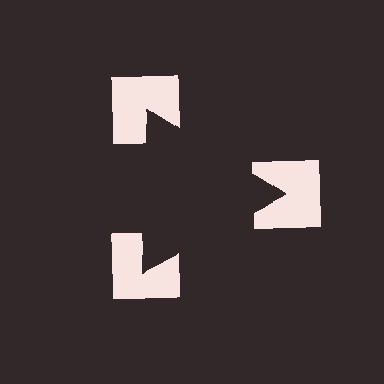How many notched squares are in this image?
There are 3 — one at each vertex of the illusory triangle.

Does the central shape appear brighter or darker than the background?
It typically appears slightly darker than the background, even though no actual brightness change is drawn.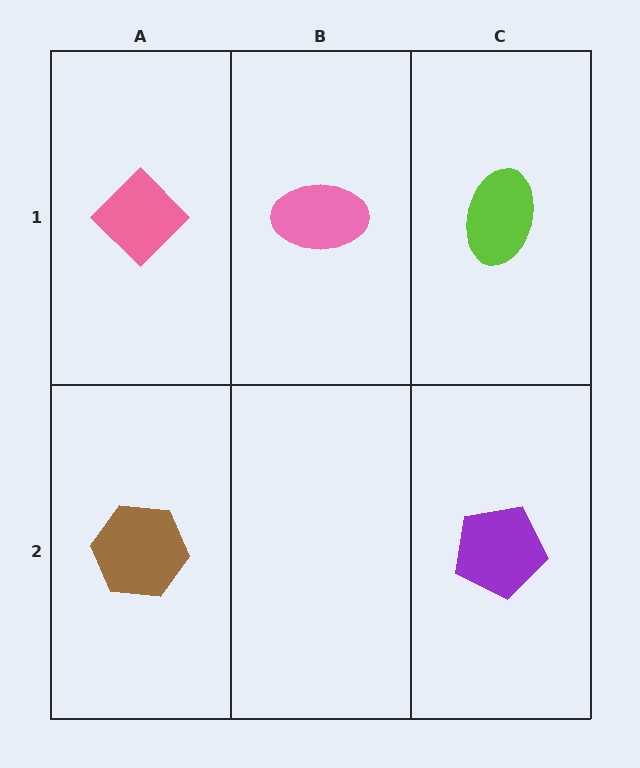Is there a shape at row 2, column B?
No, that cell is empty.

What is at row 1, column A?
A pink diamond.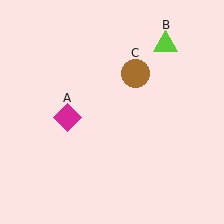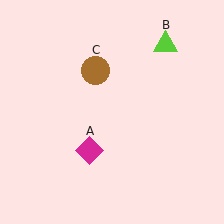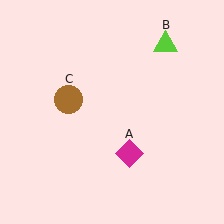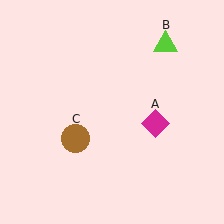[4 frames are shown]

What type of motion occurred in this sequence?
The magenta diamond (object A), brown circle (object C) rotated counterclockwise around the center of the scene.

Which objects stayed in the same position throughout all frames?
Lime triangle (object B) remained stationary.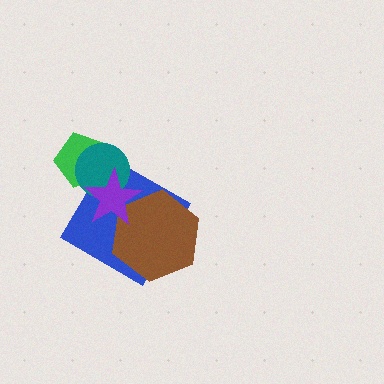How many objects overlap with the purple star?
4 objects overlap with the purple star.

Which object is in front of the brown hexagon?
The purple star is in front of the brown hexagon.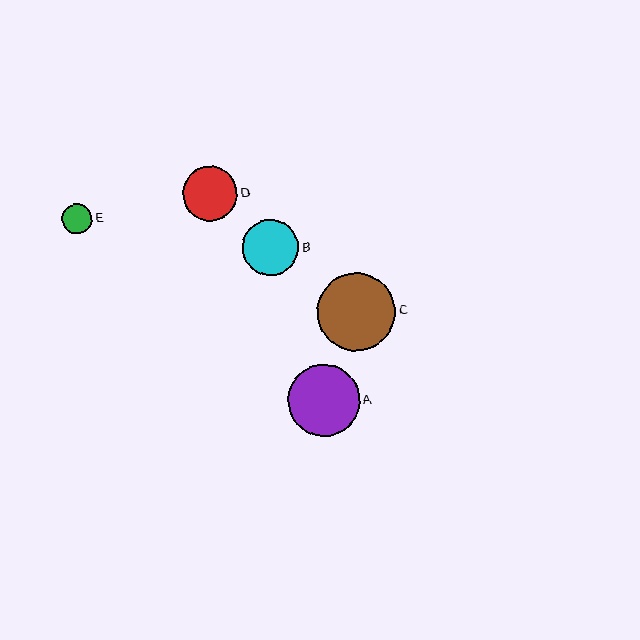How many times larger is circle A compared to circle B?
Circle A is approximately 1.3 times the size of circle B.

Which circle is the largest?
Circle C is the largest with a size of approximately 78 pixels.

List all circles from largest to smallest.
From largest to smallest: C, A, B, D, E.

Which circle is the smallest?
Circle E is the smallest with a size of approximately 31 pixels.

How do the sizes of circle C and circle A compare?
Circle C and circle A are approximately the same size.